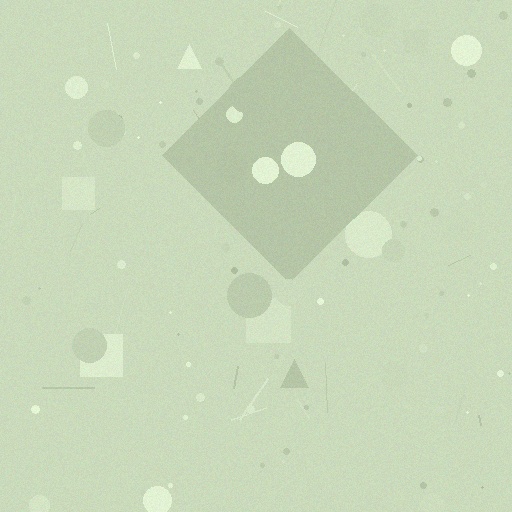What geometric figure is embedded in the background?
A diamond is embedded in the background.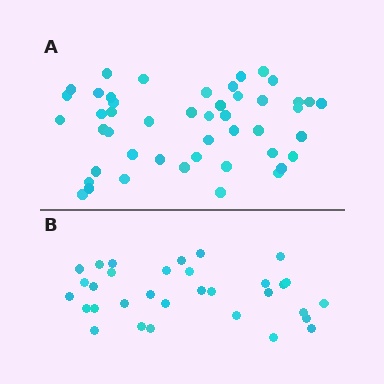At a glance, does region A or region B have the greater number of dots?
Region A (the top region) has more dots.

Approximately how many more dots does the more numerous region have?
Region A has approximately 15 more dots than region B.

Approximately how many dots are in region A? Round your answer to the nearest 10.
About 50 dots. (The exact count is 47, which rounds to 50.)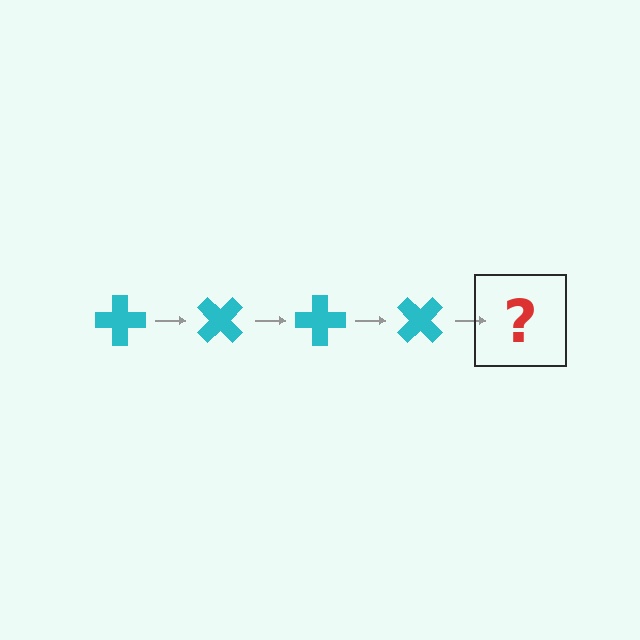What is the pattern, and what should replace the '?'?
The pattern is that the cross rotates 45 degrees each step. The '?' should be a cyan cross rotated 180 degrees.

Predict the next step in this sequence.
The next step is a cyan cross rotated 180 degrees.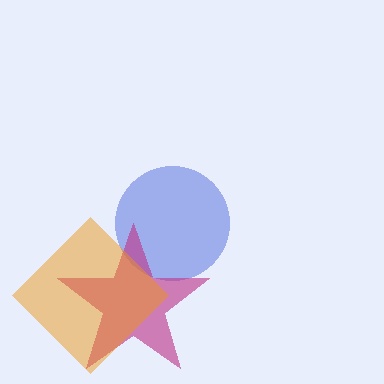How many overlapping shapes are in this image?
There are 3 overlapping shapes in the image.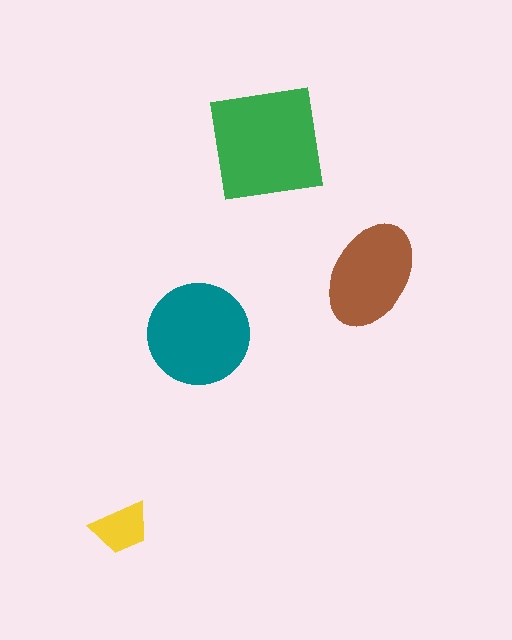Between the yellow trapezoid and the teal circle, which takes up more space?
The teal circle.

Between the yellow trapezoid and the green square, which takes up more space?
The green square.